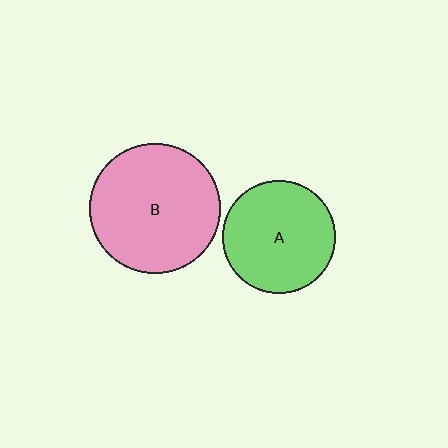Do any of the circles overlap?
No, none of the circles overlap.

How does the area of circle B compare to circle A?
Approximately 1.3 times.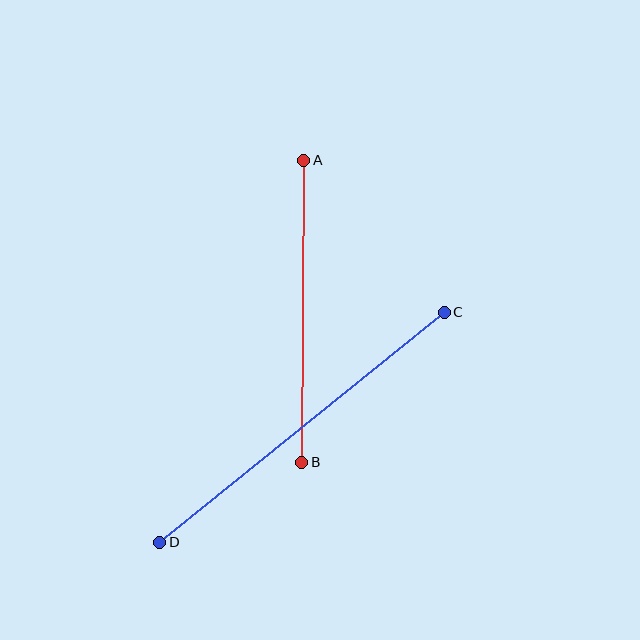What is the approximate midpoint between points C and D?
The midpoint is at approximately (302, 427) pixels.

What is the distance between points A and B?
The distance is approximately 302 pixels.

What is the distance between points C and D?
The distance is approximately 366 pixels.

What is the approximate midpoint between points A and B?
The midpoint is at approximately (303, 311) pixels.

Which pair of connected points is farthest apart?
Points C and D are farthest apart.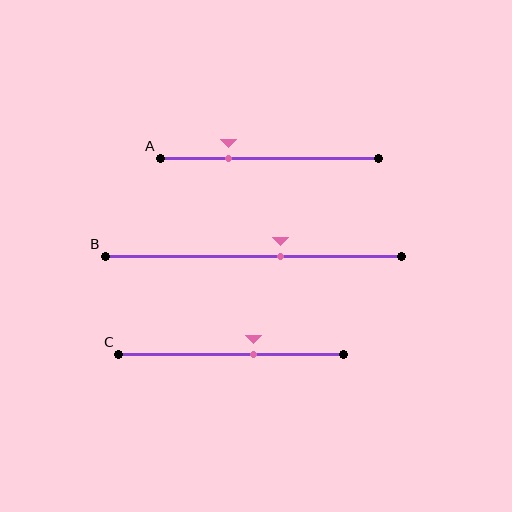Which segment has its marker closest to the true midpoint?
Segment B has its marker closest to the true midpoint.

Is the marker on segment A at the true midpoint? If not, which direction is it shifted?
No, the marker on segment A is shifted to the left by about 19% of the segment length.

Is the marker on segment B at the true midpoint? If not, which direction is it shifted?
No, the marker on segment B is shifted to the right by about 9% of the segment length.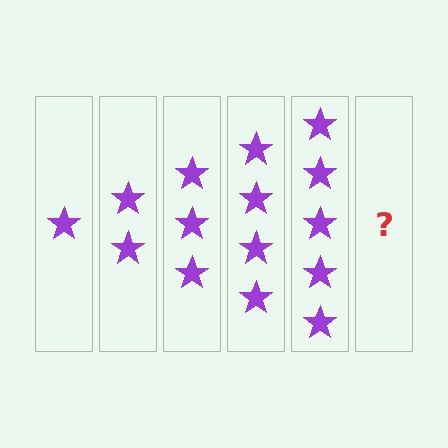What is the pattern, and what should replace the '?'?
The pattern is that each step adds one more star. The '?' should be 6 stars.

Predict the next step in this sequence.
The next step is 6 stars.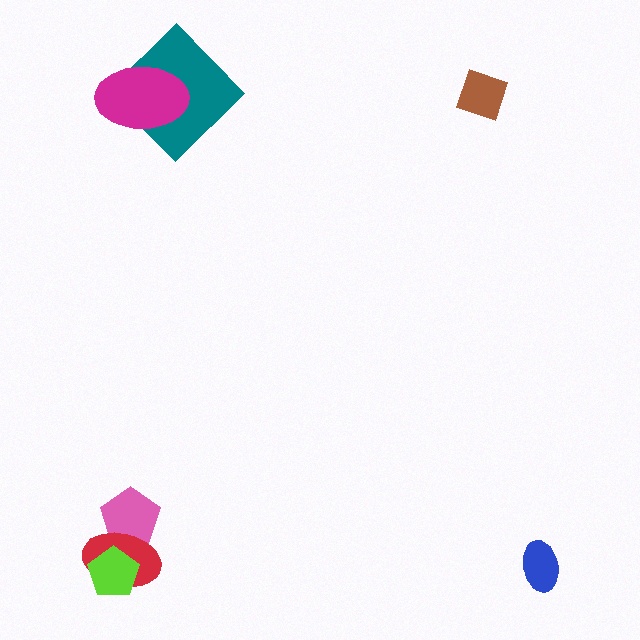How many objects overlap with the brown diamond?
0 objects overlap with the brown diamond.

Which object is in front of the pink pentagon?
The red ellipse is in front of the pink pentagon.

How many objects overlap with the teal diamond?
1 object overlaps with the teal diamond.